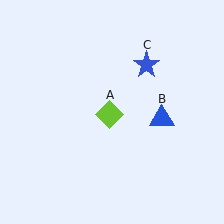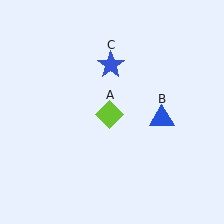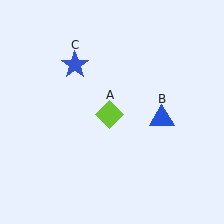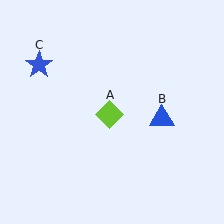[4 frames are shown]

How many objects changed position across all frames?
1 object changed position: blue star (object C).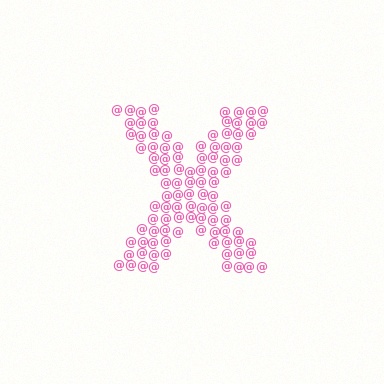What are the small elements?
The small elements are at signs.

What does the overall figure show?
The overall figure shows the letter X.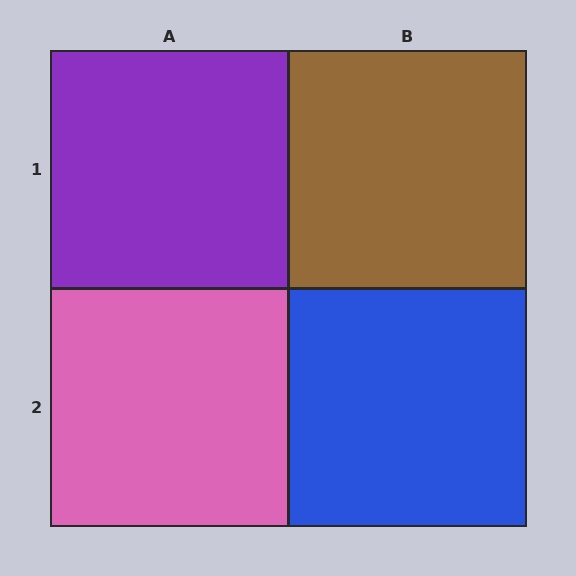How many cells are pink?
1 cell is pink.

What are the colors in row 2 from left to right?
Pink, blue.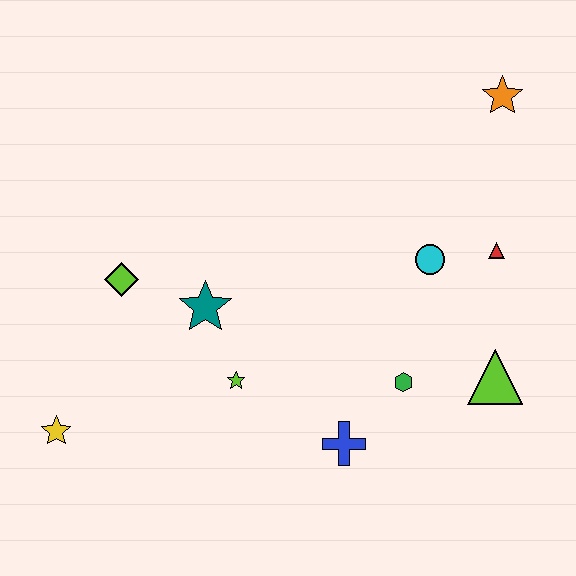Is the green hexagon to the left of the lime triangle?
Yes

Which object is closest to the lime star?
The teal star is closest to the lime star.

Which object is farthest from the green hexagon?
The yellow star is farthest from the green hexagon.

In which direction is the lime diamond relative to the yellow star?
The lime diamond is above the yellow star.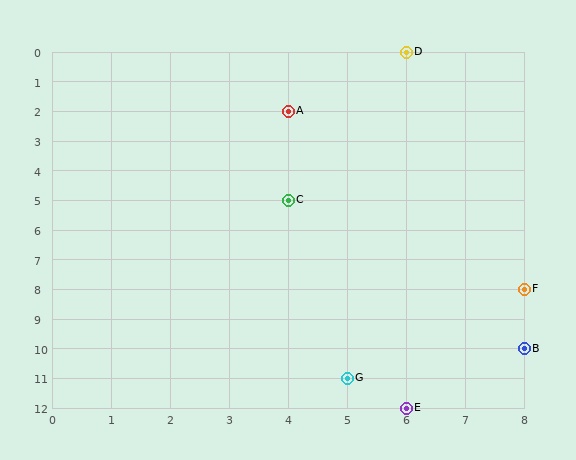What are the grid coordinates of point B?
Point B is at grid coordinates (8, 10).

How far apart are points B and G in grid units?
Points B and G are 3 columns and 1 row apart (about 3.2 grid units diagonally).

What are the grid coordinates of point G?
Point G is at grid coordinates (5, 11).